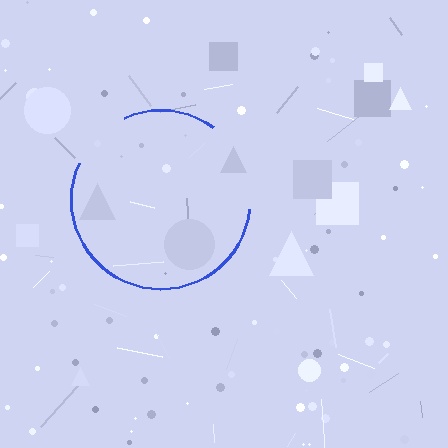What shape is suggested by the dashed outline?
The dashed outline suggests a circle.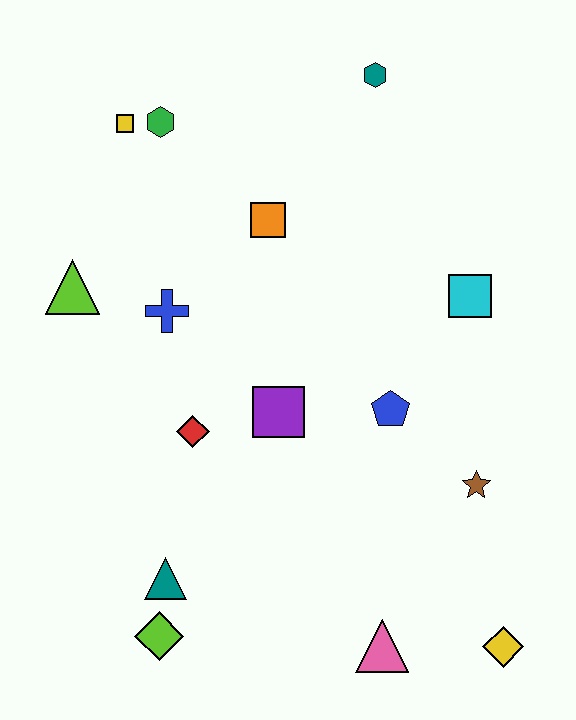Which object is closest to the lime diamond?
The teal triangle is closest to the lime diamond.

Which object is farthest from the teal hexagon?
The lime diamond is farthest from the teal hexagon.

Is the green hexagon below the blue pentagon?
No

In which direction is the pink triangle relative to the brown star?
The pink triangle is below the brown star.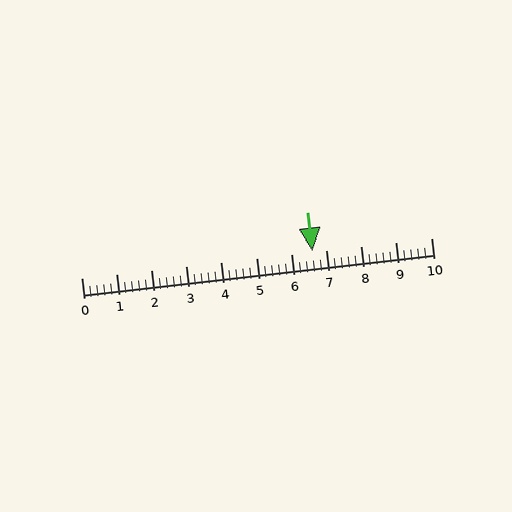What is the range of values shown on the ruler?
The ruler shows values from 0 to 10.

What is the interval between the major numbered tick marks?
The major tick marks are spaced 1 units apart.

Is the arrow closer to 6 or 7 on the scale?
The arrow is closer to 7.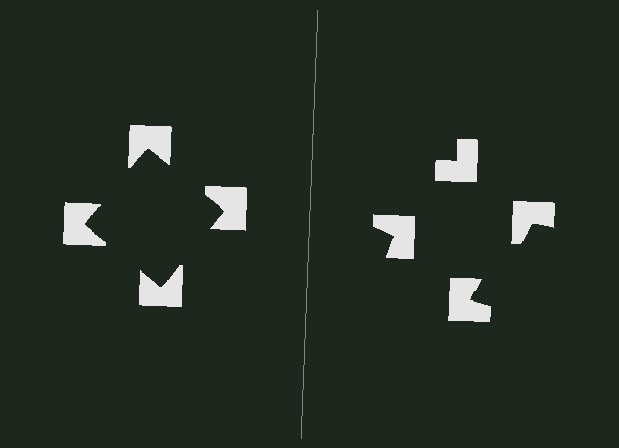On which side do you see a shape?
An illusory square appears on the left side. On the right side the wedge cuts are rotated, so no coherent shape forms.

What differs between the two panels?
The notched squares are positioned identically on both sides; only the wedge orientations differ. On the left they align to a square; on the right they are misaligned.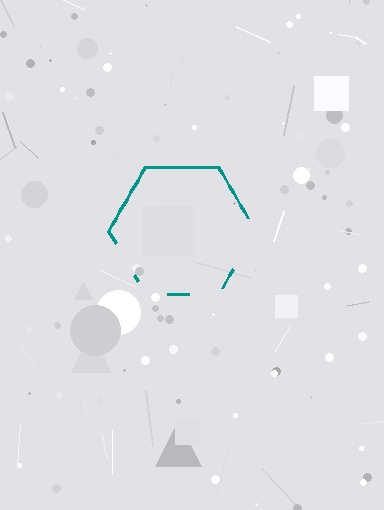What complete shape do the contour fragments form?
The contour fragments form a hexagon.